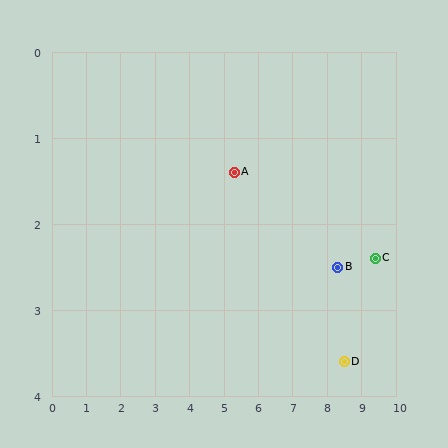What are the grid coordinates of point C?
Point C is at approximately (9.4, 2.4).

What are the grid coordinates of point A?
Point A is at approximately (5.3, 1.4).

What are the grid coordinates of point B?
Point B is at approximately (8.3, 2.5).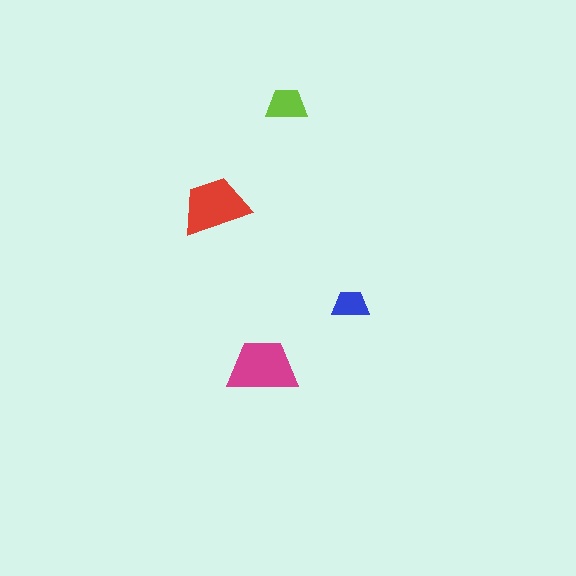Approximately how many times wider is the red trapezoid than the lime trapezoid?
About 1.5 times wider.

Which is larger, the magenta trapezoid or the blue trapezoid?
The magenta one.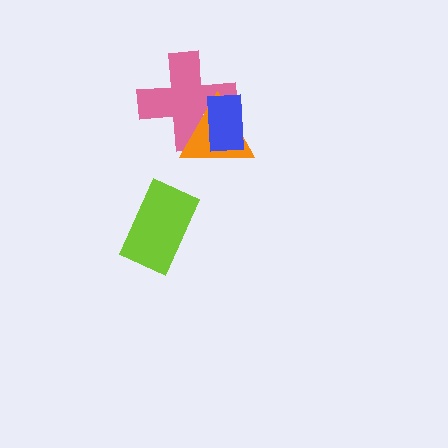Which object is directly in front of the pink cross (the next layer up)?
The orange triangle is directly in front of the pink cross.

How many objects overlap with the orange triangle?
2 objects overlap with the orange triangle.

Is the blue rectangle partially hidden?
No, no other shape covers it.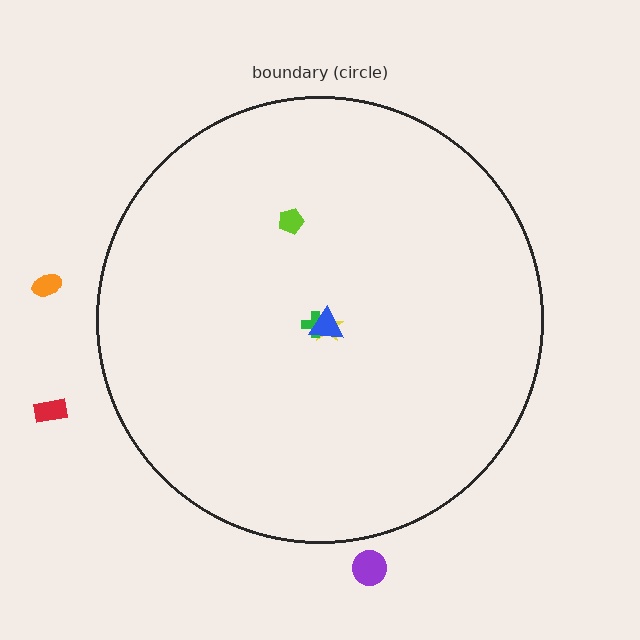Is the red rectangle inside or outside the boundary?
Outside.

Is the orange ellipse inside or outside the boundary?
Outside.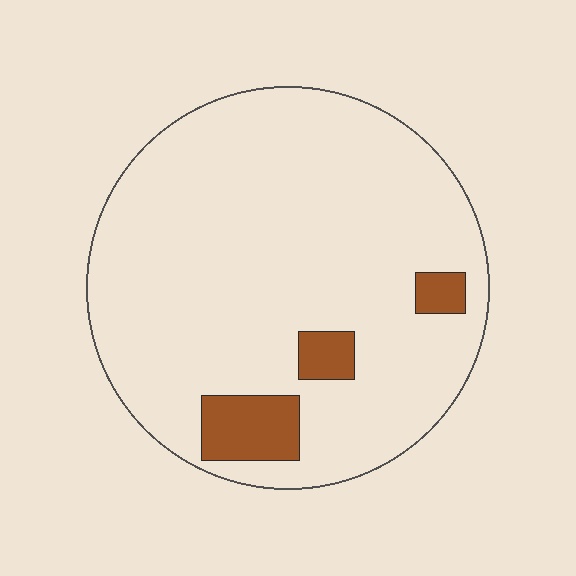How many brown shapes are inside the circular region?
3.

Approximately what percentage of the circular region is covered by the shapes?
Approximately 10%.